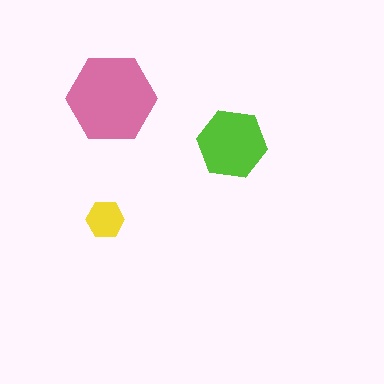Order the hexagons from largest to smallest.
the pink one, the lime one, the yellow one.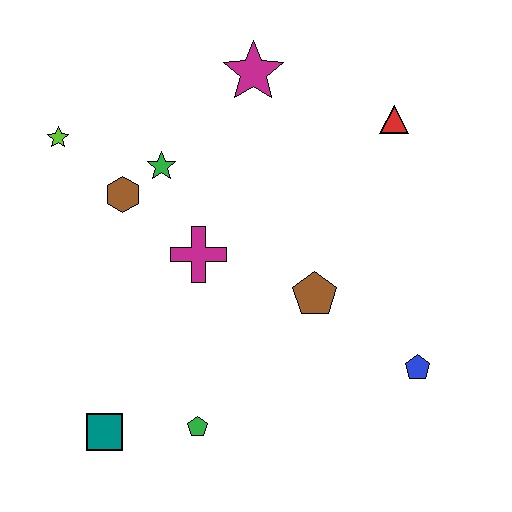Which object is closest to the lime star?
The brown hexagon is closest to the lime star.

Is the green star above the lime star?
No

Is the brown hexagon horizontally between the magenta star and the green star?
No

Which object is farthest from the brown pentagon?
The lime star is farthest from the brown pentagon.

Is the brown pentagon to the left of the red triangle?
Yes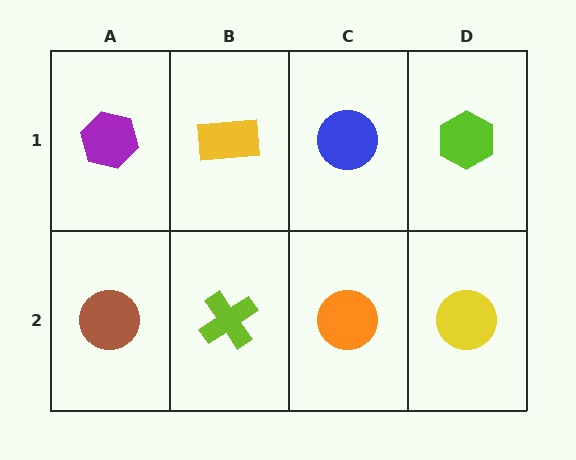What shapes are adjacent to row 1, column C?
An orange circle (row 2, column C), a yellow rectangle (row 1, column B), a lime hexagon (row 1, column D).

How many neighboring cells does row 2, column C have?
3.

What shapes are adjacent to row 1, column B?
A lime cross (row 2, column B), a purple hexagon (row 1, column A), a blue circle (row 1, column C).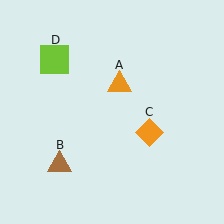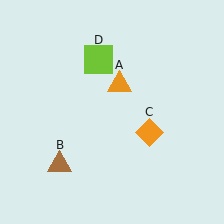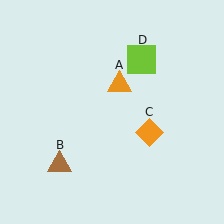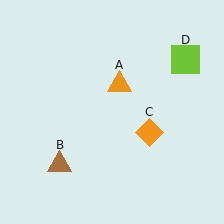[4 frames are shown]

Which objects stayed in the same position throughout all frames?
Orange triangle (object A) and brown triangle (object B) and orange diamond (object C) remained stationary.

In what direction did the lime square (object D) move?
The lime square (object D) moved right.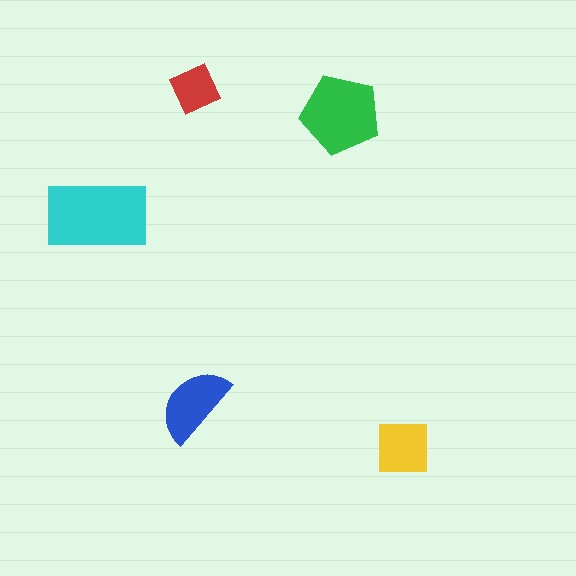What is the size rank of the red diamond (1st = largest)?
5th.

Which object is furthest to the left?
The cyan rectangle is leftmost.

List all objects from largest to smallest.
The cyan rectangle, the green pentagon, the blue semicircle, the yellow square, the red diamond.